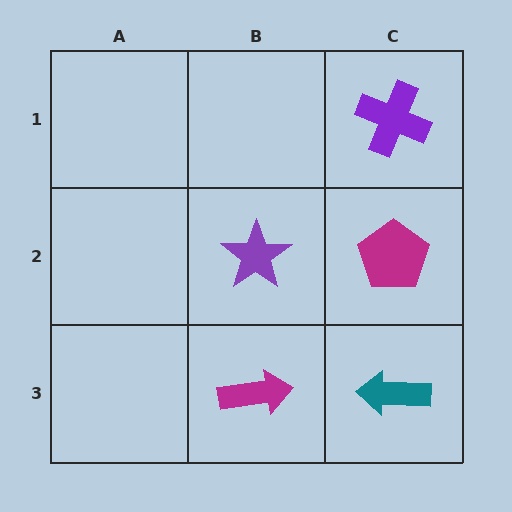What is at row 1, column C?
A purple cross.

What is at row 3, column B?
A magenta arrow.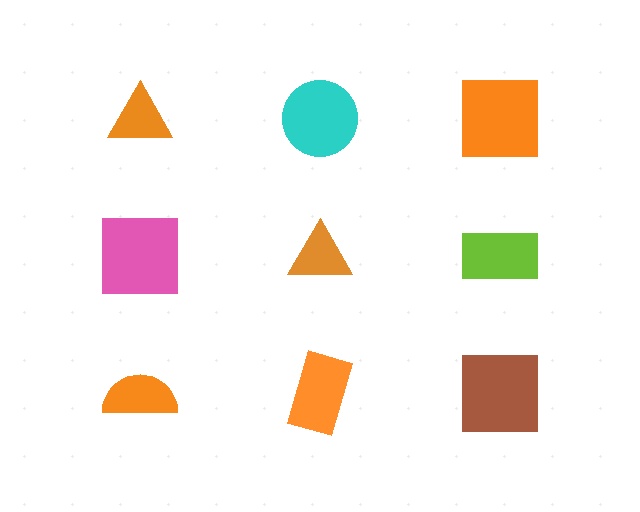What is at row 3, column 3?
A brown square.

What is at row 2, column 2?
An orange triangle.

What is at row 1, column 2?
A cyan circle.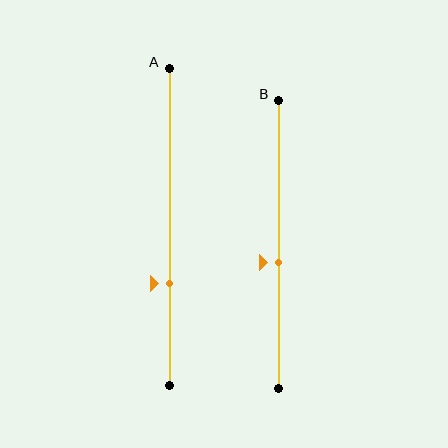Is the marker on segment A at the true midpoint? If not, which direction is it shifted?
No, the marker on segment A is shifted downward by about 18% of the segment length.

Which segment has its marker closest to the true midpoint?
Segment B has its marker closest to the true midpoint.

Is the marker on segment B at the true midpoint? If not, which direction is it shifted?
No, the marker on segment B is shifted downward by about 6% of the segment length.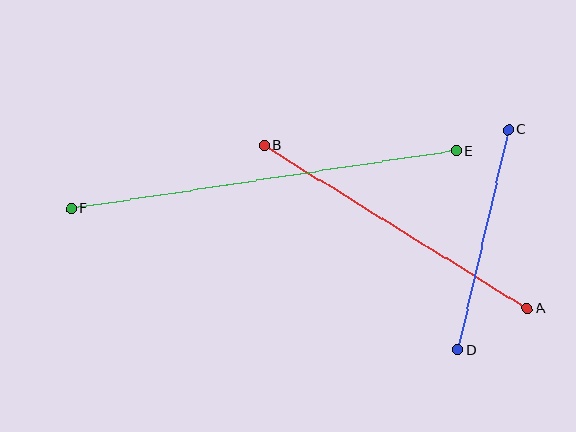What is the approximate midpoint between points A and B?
The midpoint is at approximately (396, 227) pixels.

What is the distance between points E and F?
The distance is approximately 390 pixels.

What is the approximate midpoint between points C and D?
The midpoint is at approximately (483, 240) pixels.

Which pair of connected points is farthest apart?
Points E and F are farthest apart.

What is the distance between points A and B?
The distance is approximately 310 pixels.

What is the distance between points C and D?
The distance is approximately 225 pixels.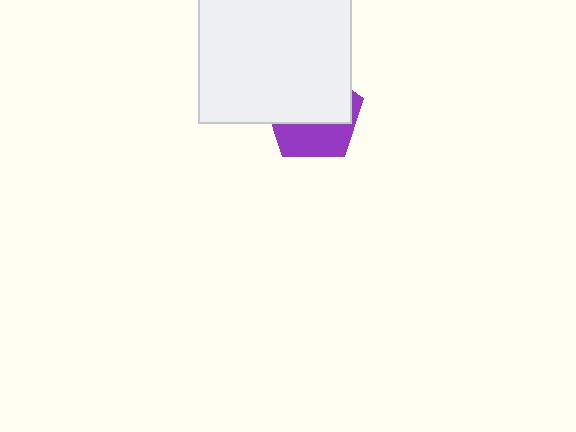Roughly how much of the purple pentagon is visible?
A small part of it is visible (roughly 42%).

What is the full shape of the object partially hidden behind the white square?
The partially hidden object is a purple pentagon.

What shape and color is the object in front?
The object in front is a white square.